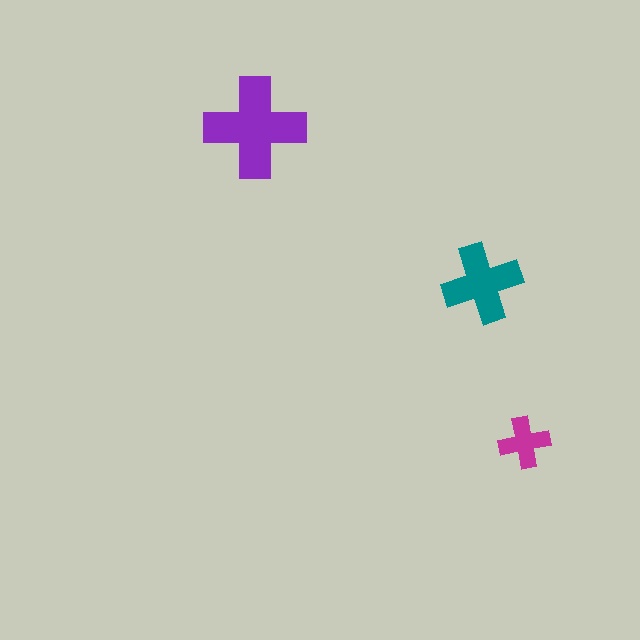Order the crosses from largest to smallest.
the purple one, the teal one, the magenta one.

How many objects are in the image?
There are 3 objects in the image.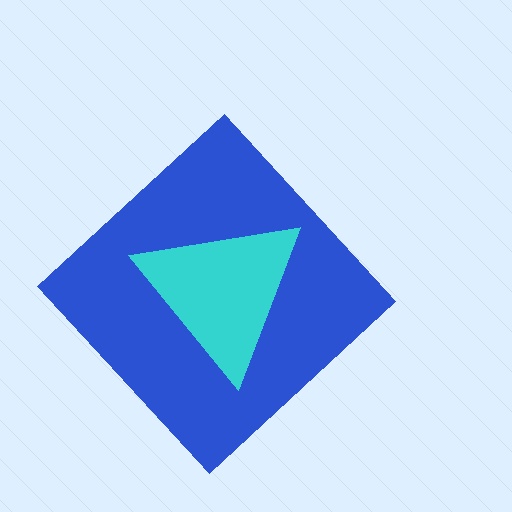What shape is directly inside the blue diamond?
The cyan triangle.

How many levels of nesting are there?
2.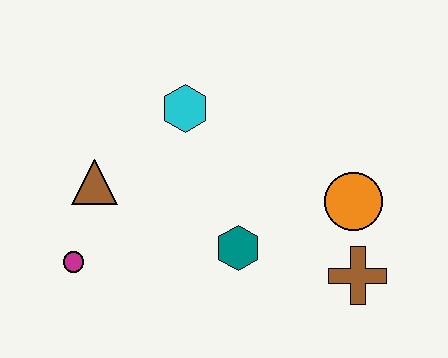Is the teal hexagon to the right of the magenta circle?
Yes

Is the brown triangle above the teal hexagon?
Yes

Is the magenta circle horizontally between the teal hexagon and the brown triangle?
No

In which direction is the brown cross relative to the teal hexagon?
The brown cross is to the right of the teal hexagon.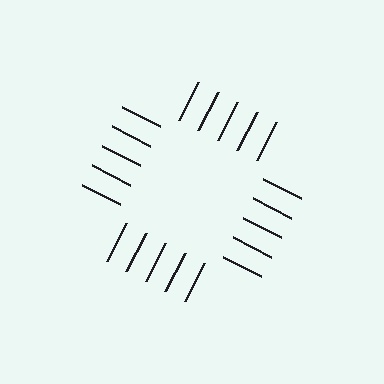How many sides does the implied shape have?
4 sides — the line-ends trace a square.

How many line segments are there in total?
20 — 5 along each of the 4 edges.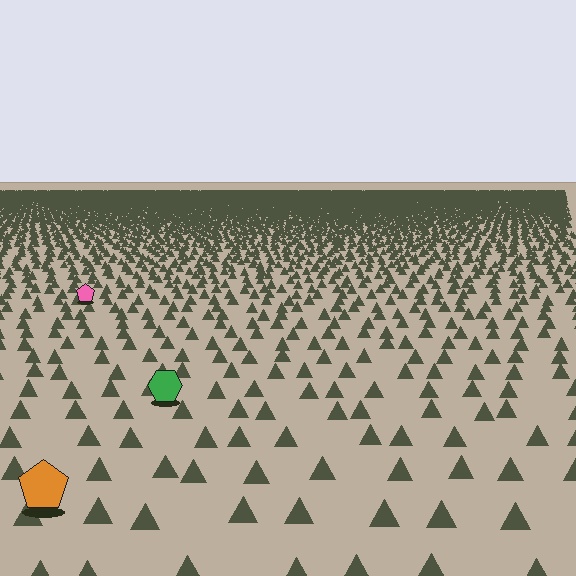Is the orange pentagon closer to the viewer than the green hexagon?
Yes. The orange pentagon is closer — you can tell from the texture gradient: the ground texture is coarser near it.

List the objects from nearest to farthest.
From nearest to farthest: the orange pentagon, the green hexagon, the pink pentagon.